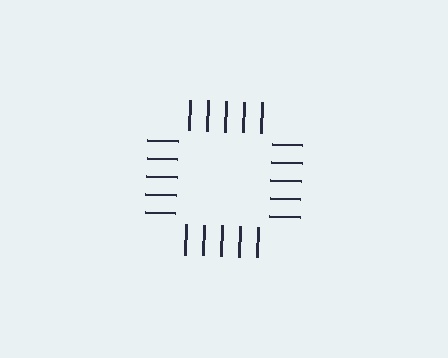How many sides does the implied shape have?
4 sides — the line-ends trace a square.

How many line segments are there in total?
20 — 5 along each of the 4 edges.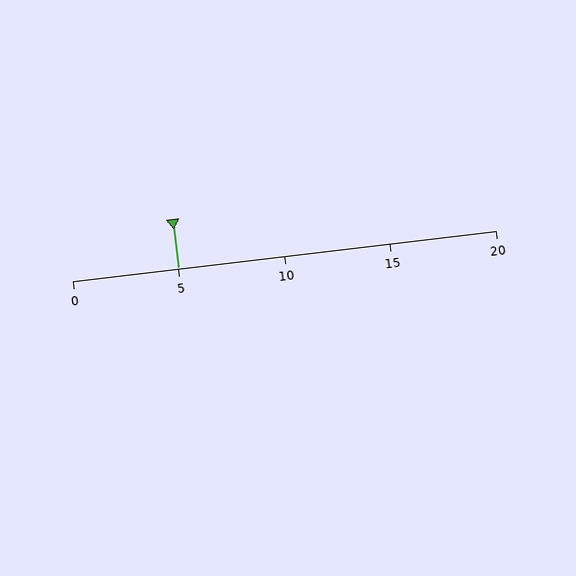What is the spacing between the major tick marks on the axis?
The major ticks are spaced 5 apart.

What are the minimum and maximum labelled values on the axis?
The axis runs from 0 to 20.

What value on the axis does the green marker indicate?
The marker indicates approximately 5.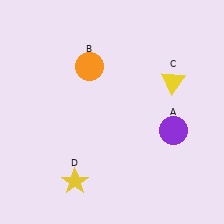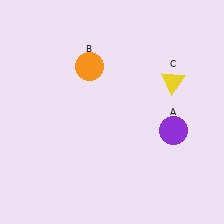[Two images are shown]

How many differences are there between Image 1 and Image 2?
There is 1 difference between the two images.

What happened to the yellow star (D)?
The yellow star (D) was removed in Image 2. It was in the bottom-left area of Image 1.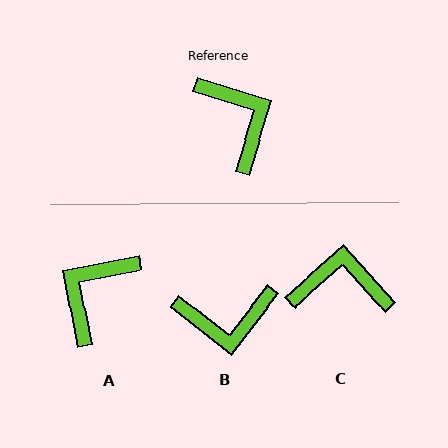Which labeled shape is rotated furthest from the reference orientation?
A, about 118 degrees away.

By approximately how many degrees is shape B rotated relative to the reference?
Approximately 111 degrees clockwise.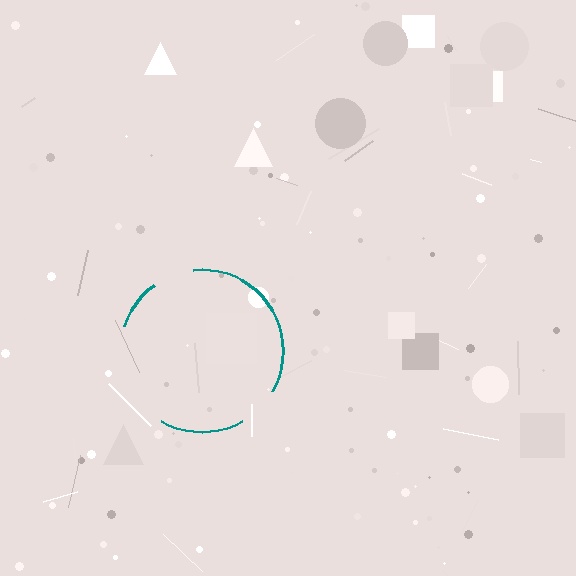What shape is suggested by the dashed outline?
The dashed outline suggests a circle.